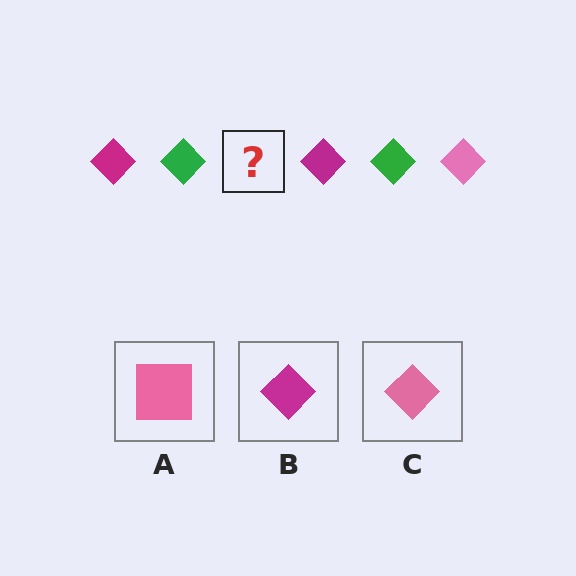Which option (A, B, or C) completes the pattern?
C.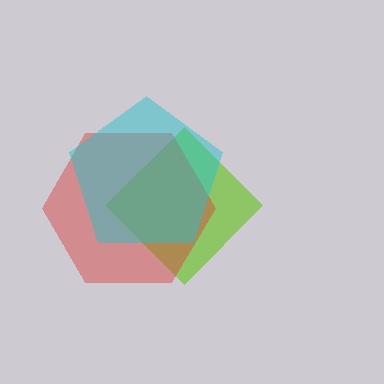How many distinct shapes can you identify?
There are 3 distinct shapes: a lime diamond, a red hexagon, a cyan pentagon.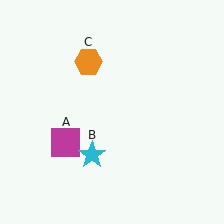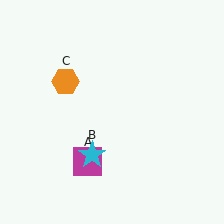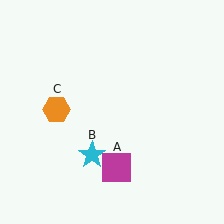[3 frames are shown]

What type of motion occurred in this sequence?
The magenta square (object A), orange hexagon (object C) rotated counterclockwise around the center of the scene.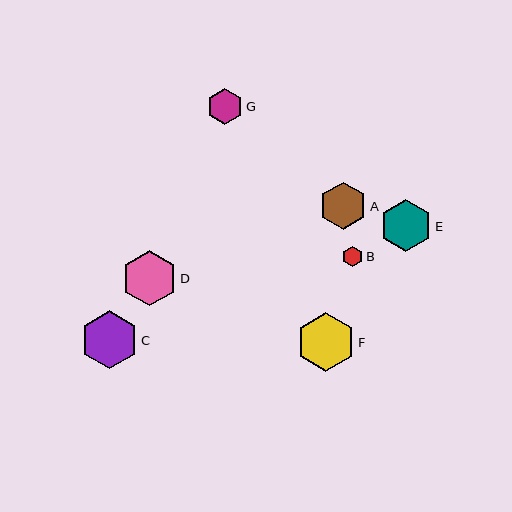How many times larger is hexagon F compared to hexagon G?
Hexagon F is approximately 1.6 times the size of hexagon G.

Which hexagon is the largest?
Hexagon F is the largest with a size of approximately 59 pixels.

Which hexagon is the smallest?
Hexagon B is the smallest with a size of approximately 20 pixels.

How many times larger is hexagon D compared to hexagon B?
Hexagon D is approximately 2.7 times the size of hexagon B.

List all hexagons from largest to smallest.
From largest to smallest: F, C, D, E, A, G, B.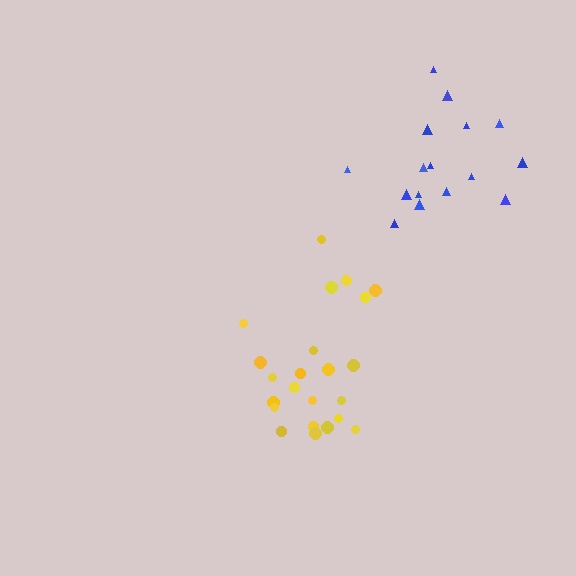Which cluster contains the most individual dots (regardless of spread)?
Yellow (23).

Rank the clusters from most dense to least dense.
blue, yellow.